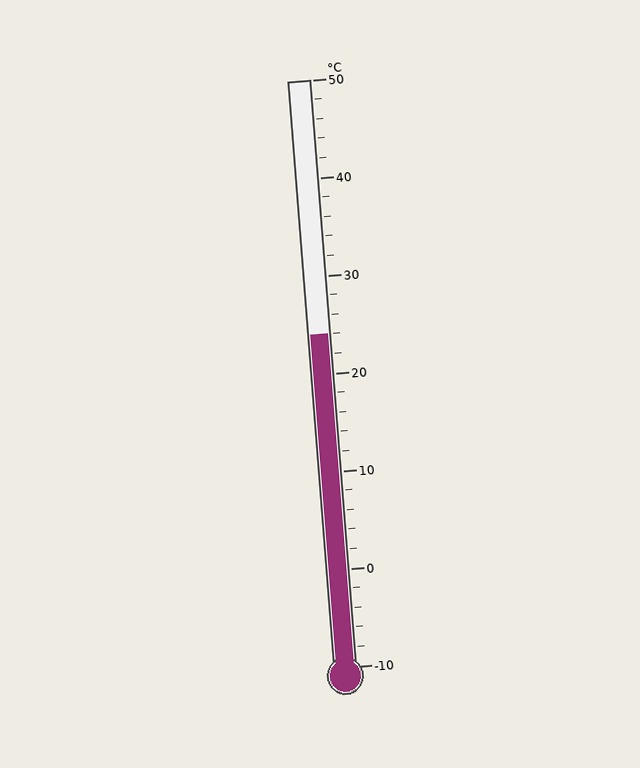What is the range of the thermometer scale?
The thermometer scale ranges from -10°C to 50°C.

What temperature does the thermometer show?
The thermometer shows approximately 24°C.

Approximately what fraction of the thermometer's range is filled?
The thermometer is filled to approximately 55% of its range.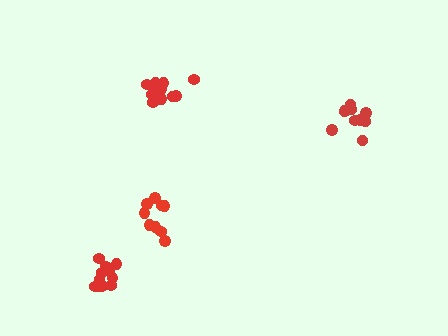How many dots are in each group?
Group 1: 13 dots, Group 2: 9 dots, Group 3: 10 dots, Group 4: 11 dots (43 total).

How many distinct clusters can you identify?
There are 4 distinct clusters.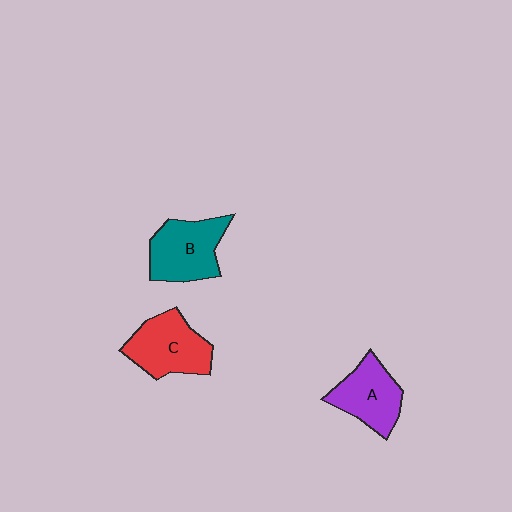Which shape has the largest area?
Shape C (red).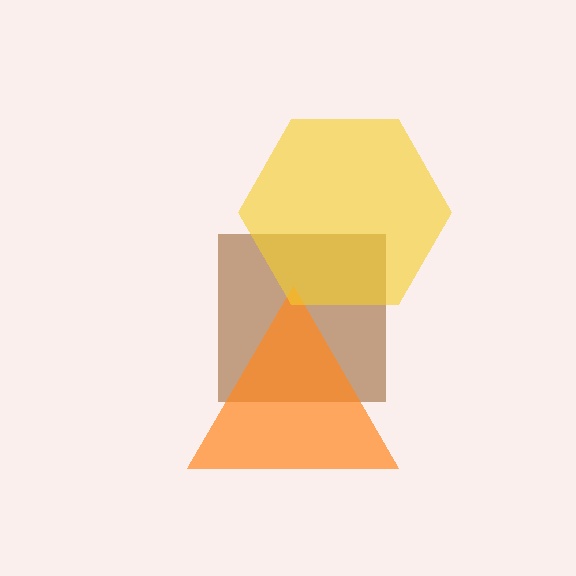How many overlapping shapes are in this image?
There are 3 overlapping shapes in the image.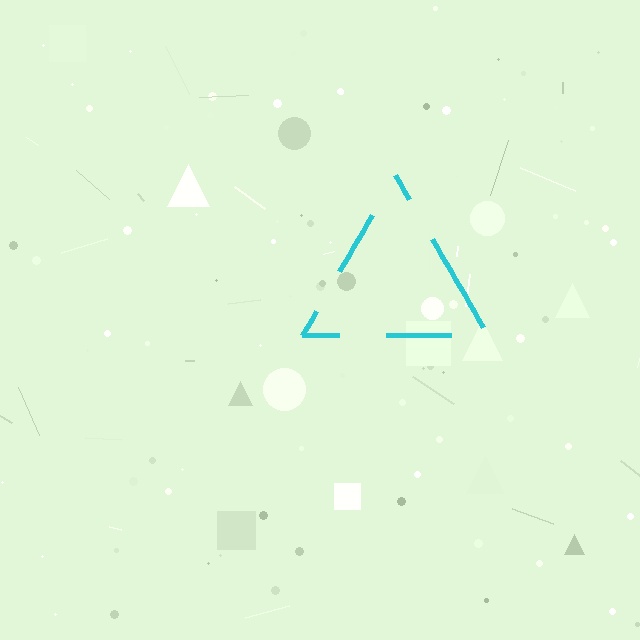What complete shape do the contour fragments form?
The contour fragments form a triangle.